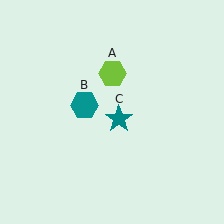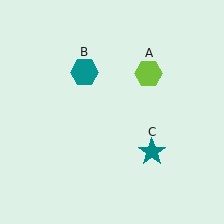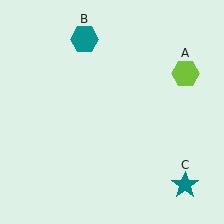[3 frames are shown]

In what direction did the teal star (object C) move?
The teal star (object C) moved down and to the right.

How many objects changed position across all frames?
3 objects changed position: lime hexagon (object A), teal hexagon (object B), teal star (object C).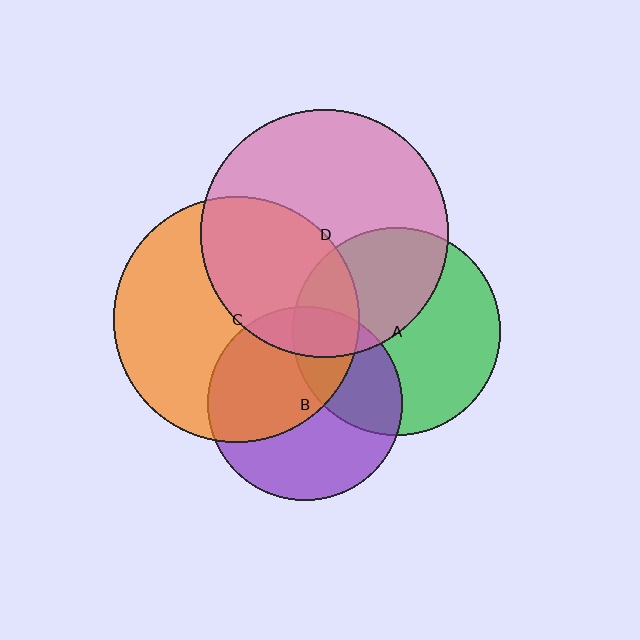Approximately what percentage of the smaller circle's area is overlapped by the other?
Approximately 40%.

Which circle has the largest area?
Circle D (pink).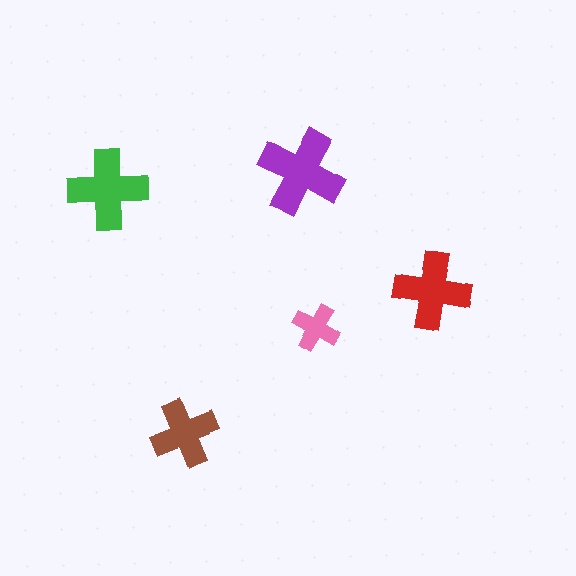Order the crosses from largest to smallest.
the purple one, the green one, the red one, the brown one, the pink one.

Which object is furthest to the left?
The green cross is leftmost.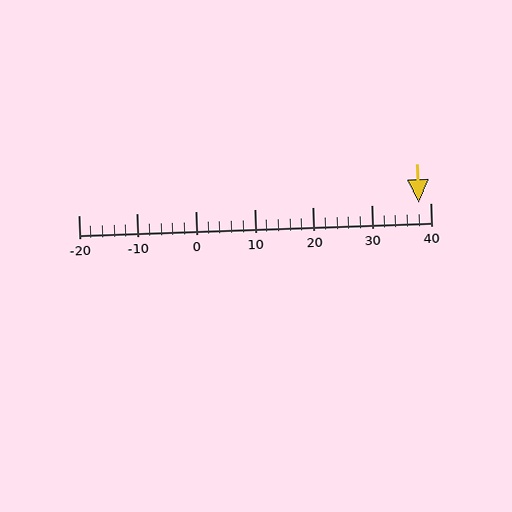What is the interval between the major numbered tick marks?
The major tick marks are spaced 10 units apart.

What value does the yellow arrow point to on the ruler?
The yellow arrow points to approximately 38.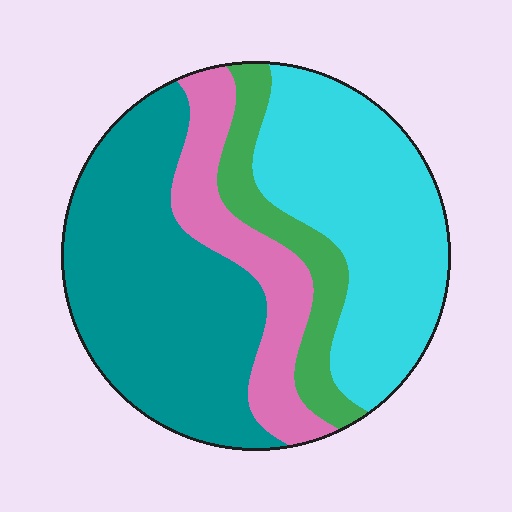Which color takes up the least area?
Green, at roughly 10%.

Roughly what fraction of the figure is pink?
Pink covers roughly 15% of the figure.